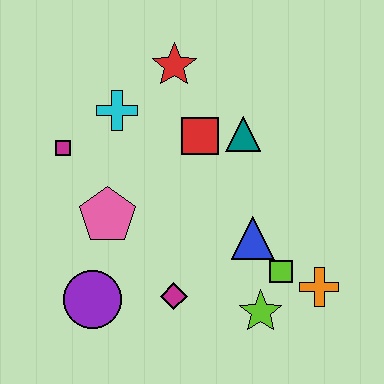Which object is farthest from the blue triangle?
The magenta square is farthest from the blue triangle.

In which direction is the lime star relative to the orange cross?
The lime star is to the left of the orange cross.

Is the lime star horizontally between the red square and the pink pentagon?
No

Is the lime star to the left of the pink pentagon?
No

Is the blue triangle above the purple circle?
Yes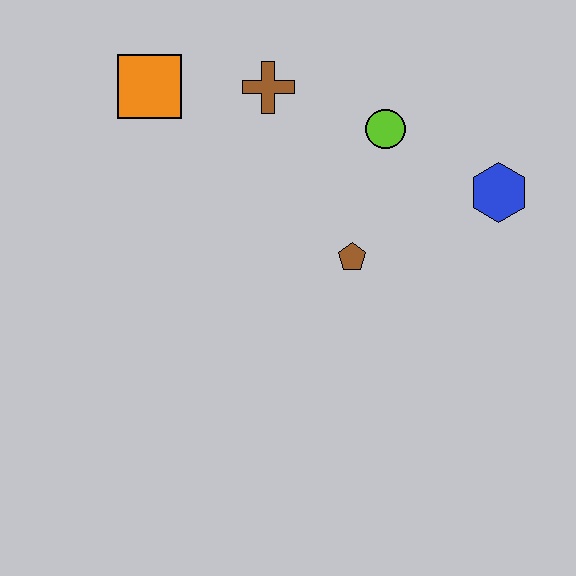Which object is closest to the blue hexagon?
The lime circle is closest to the blue hexagon.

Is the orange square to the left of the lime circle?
Yes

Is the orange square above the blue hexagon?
Yes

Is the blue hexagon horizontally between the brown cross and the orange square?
No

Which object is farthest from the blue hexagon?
The orange square is farthest from the blue hexagon.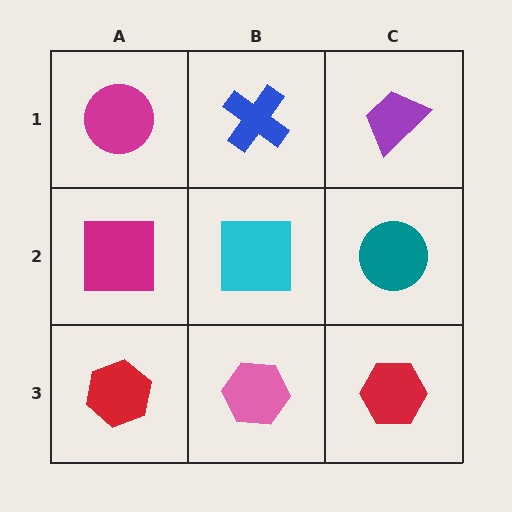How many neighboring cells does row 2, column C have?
3.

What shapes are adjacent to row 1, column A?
A magenta square (row 2, column A), a blue cross (row 1, column B).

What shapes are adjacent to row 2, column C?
A purple trapezoid (row 1, column C), a red hexagon (row 3, column C), a cyan square (row 2, column B).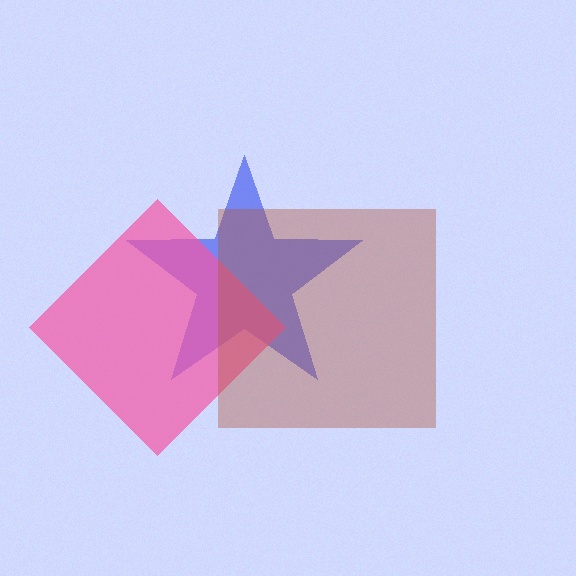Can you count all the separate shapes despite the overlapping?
Yes, there are 3 separate shapes.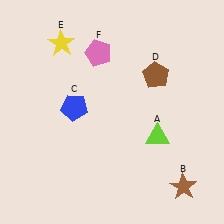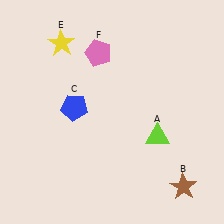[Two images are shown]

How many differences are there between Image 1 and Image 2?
There is 1 difference between the two images.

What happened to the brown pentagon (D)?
The brown pentagon (D) was removed in Image 2. It was in the top-right area of Image 1.